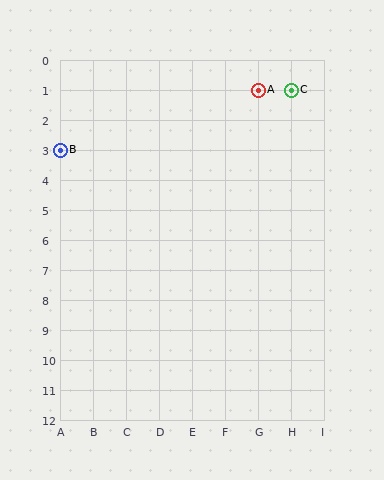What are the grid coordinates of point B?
Point B is at grid coordinates (A, 3).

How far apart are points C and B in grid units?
Points C and B are 7 columns and 2 rows apart (about 7.3 grid units diagonally).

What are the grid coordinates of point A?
Point A is at grid coordinates (G, 1).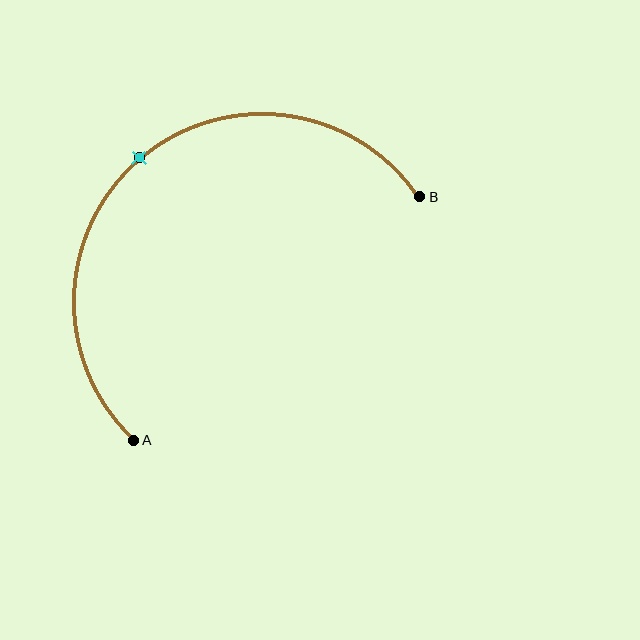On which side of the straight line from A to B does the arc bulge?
The arc bulges above and to the left of the straight line connecting A and B.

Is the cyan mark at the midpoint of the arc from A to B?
Yes. The cyan mark lies on the arc at equal arc-length from both A and B — it is the arc midpoint.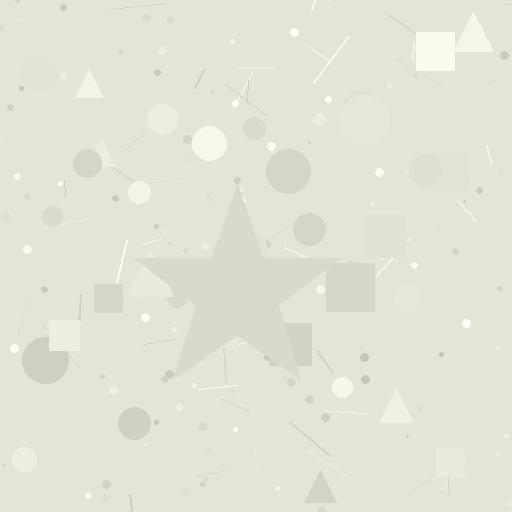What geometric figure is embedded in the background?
A star is embedded in the background.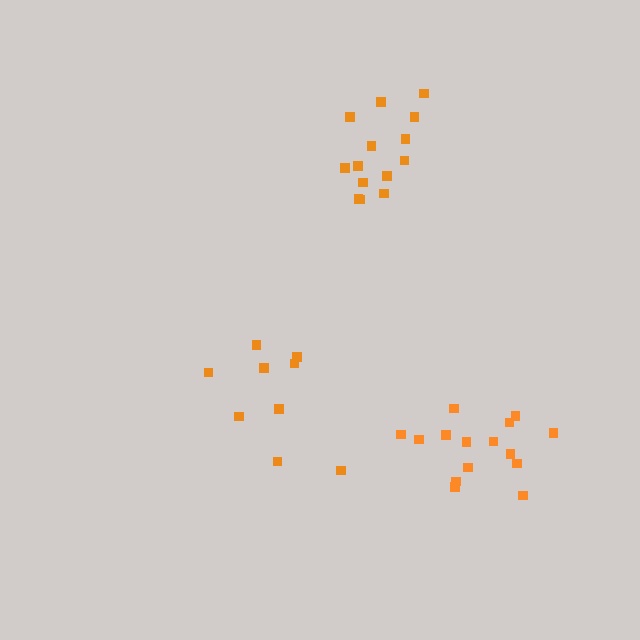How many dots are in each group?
Group 1: 14 dots, Group 2: 15 dots, Group 3: 9 dots (38 total).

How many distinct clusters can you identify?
There are 3 distinct clusters.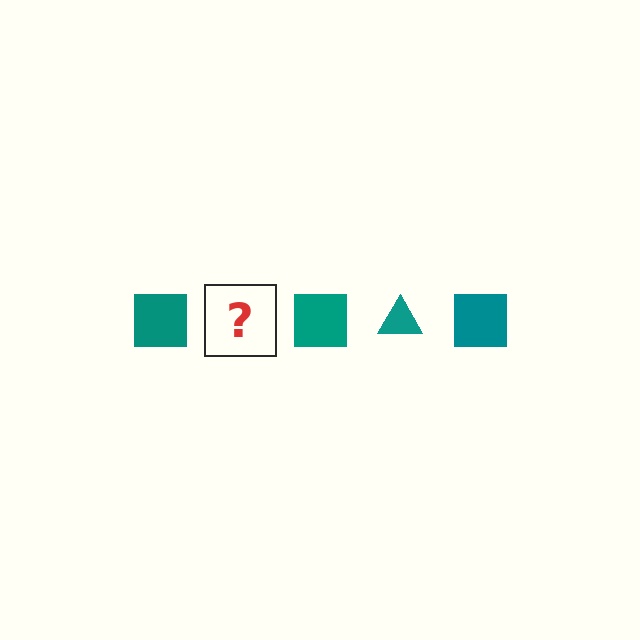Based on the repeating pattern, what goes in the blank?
The blank should be a teal triangle.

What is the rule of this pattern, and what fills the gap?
The rule is that the pattern cycles through square, triangle shapes in teal. The gap should be filled with a teal triangle.